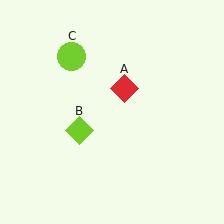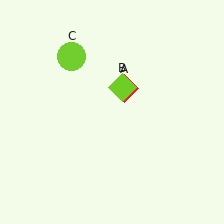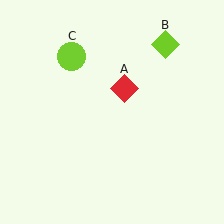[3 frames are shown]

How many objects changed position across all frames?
1 object changed position: lime diamond (object B).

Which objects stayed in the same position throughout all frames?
Red diamond (object A) and lime circle (object C) remained stationary.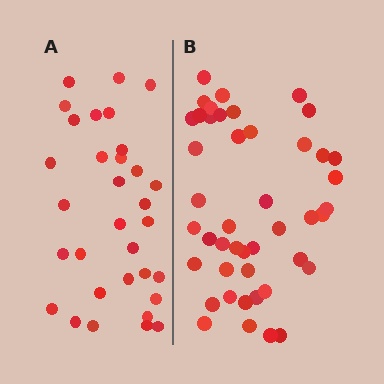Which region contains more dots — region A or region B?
Region B (the right region) has more dots.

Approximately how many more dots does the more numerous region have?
Region B has approximately 15 more dots than region A.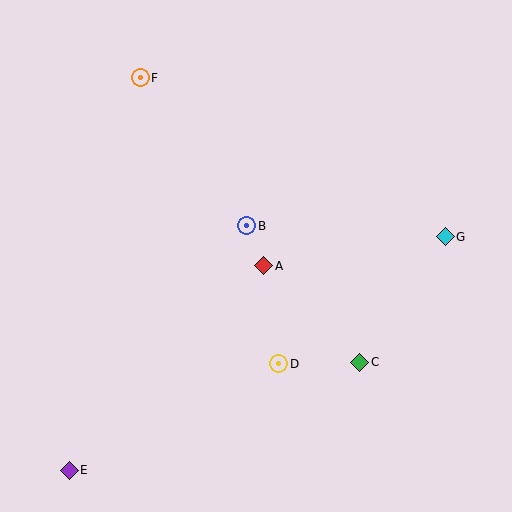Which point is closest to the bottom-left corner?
Point E is closest to the bottom-left corner.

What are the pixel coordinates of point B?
Point B is at (247, 226).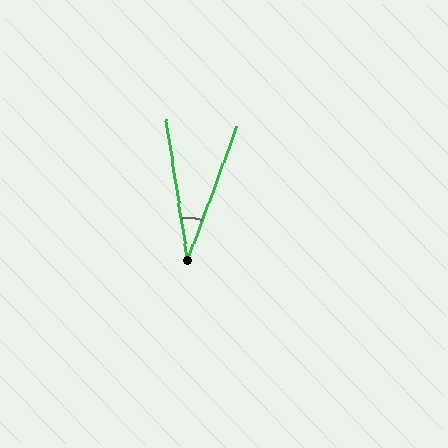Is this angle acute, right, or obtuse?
It is acute.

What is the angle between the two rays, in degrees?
Approximately 29 degrees.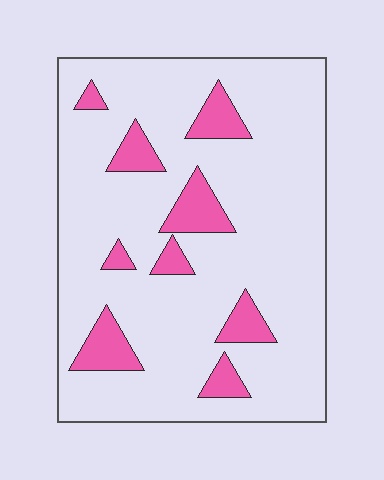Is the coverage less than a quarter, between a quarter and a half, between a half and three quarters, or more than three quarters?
Less than a quarter.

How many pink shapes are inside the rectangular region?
9.